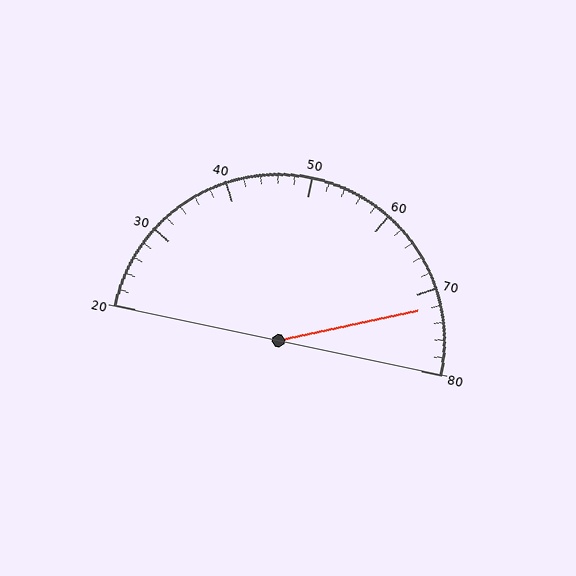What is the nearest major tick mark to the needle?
The nearest major tick mark is 70.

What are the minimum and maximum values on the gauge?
The gauge ranges from 20 to 80.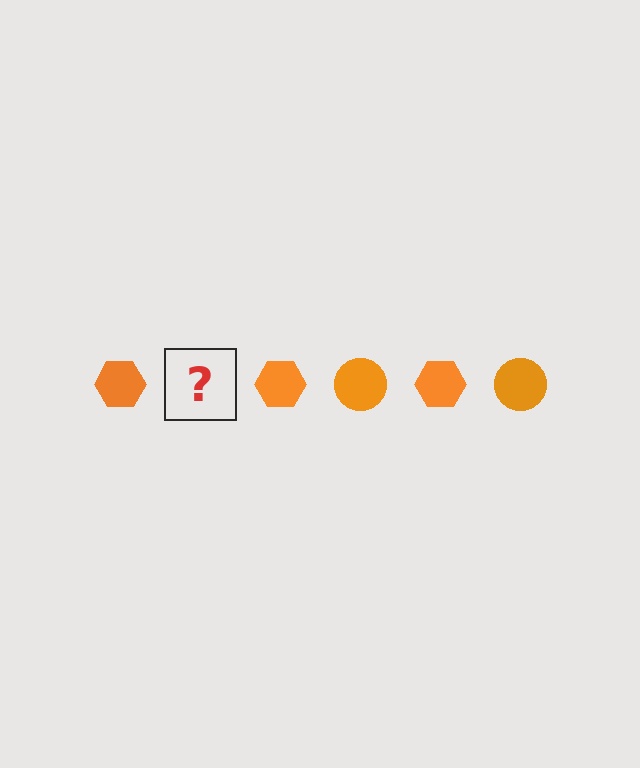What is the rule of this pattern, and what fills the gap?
The rule is that the pattern cycles through hexagon, circle shapes in orange. The gap should be filled with an orange circle.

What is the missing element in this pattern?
The missing element is an orange circle.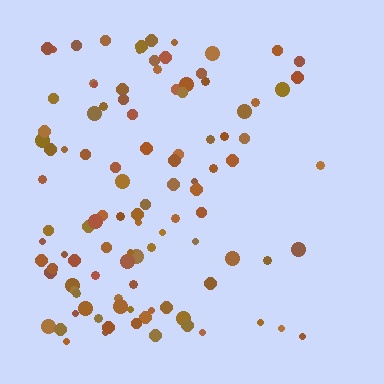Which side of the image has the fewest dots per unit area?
The right.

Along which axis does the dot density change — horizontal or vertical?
Horizontal.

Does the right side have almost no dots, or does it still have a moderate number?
Still a moderate number, just noticeably fewer than the left.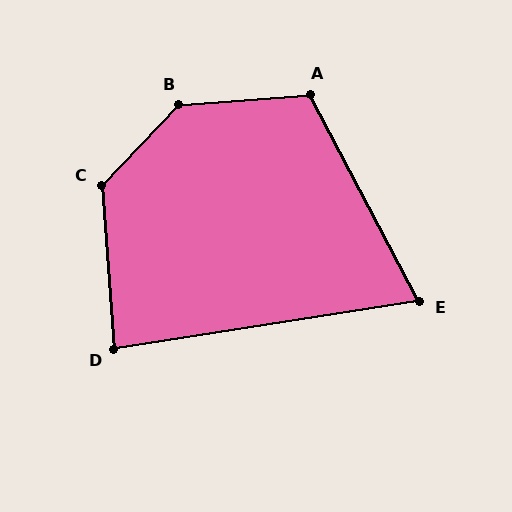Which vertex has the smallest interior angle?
E, at approximately 71 degrees.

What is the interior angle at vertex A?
Approximately 114 degrees (obtuse).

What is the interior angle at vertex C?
Approximately 132 degrees (obtuse).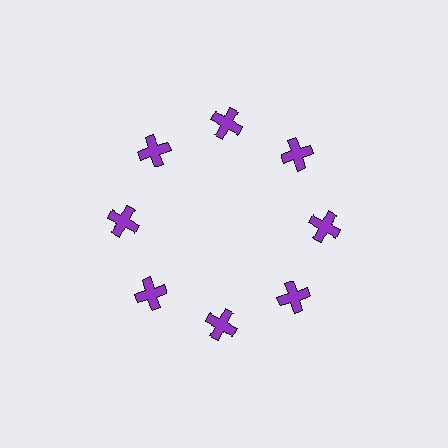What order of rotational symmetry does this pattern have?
This pattern has 8-fold rotational symmetry.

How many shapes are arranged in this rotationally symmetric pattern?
There are 8 shapes, arranged in 8 groups of 1.